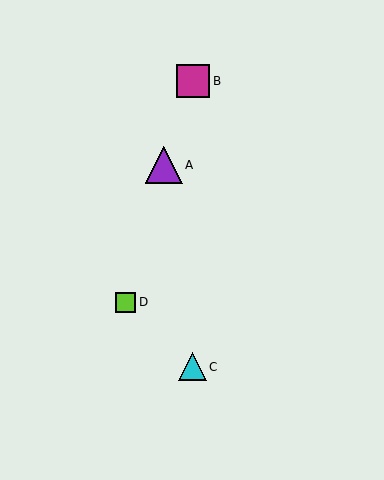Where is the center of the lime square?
The center of the lime square is at (126, 302).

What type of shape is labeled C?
Shape C is a cyan triangle.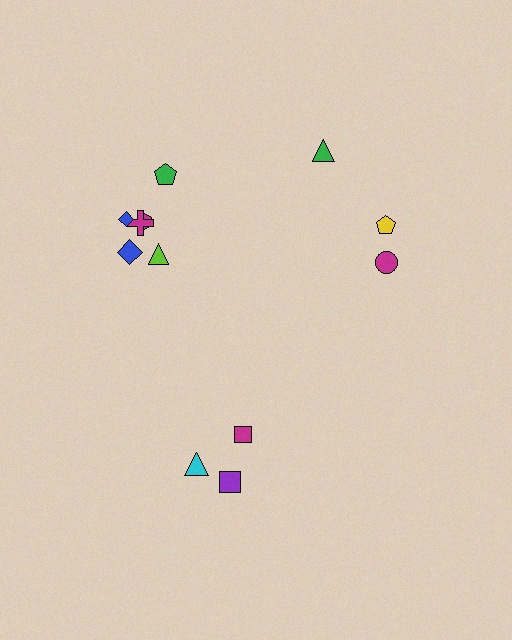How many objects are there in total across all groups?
There are 12 objects.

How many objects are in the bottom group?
There are 3 objects.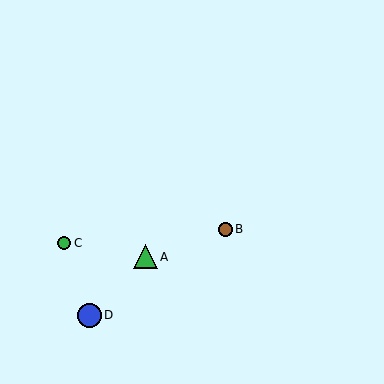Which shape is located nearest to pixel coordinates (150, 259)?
The green triangle (labeled A) at (145, 257) is nearest to that location.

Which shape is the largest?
The green triangle (labeled A) is the largest.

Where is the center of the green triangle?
The center of the green triangle is at (145, 257).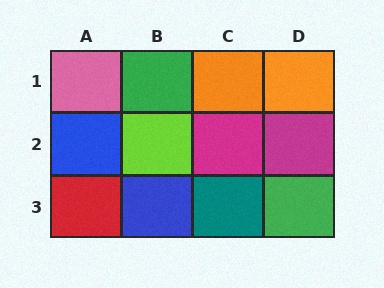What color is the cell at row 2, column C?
Magenta.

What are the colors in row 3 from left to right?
Red, blue, teal, green.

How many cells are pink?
1 cell is pink.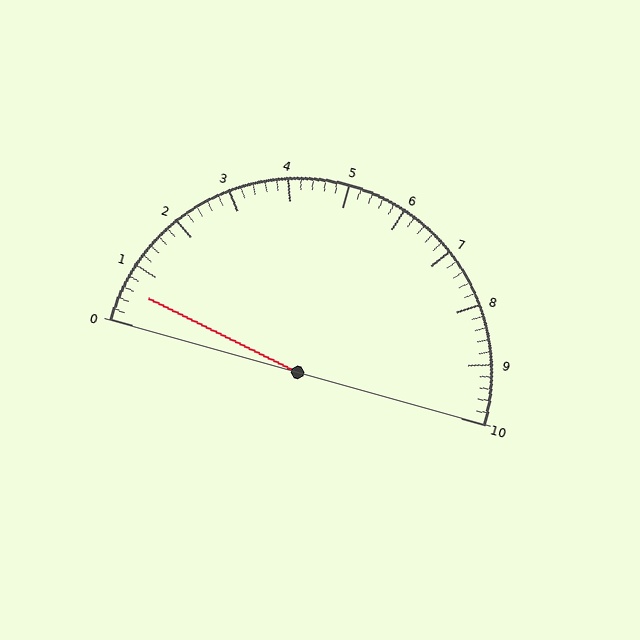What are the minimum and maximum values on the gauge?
The gauge ranges from 0 to 10.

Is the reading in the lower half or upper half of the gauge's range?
The reading is in the lower half of the range (0 to 10).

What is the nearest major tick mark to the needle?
The nearest major tick mark is 1.